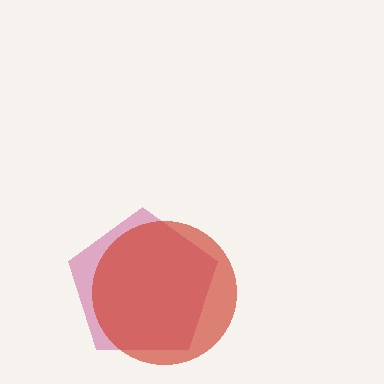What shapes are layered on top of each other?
The layered shapes are: a magenta pentagon, a red circle.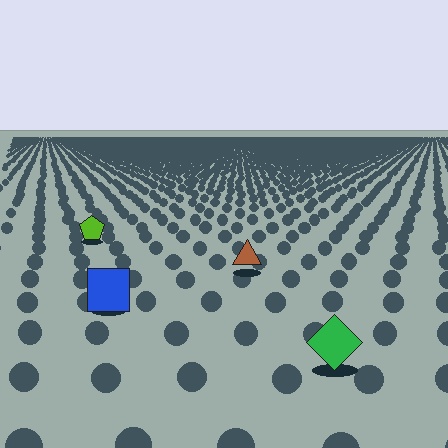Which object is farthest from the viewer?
The lime pentagon is farthest from the viewer. It appears smaller and the ground texture around it is denser.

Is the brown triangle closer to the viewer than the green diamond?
No. The green diamond is closer — you can tell from the texture gradient: the ground texture is coarser near it.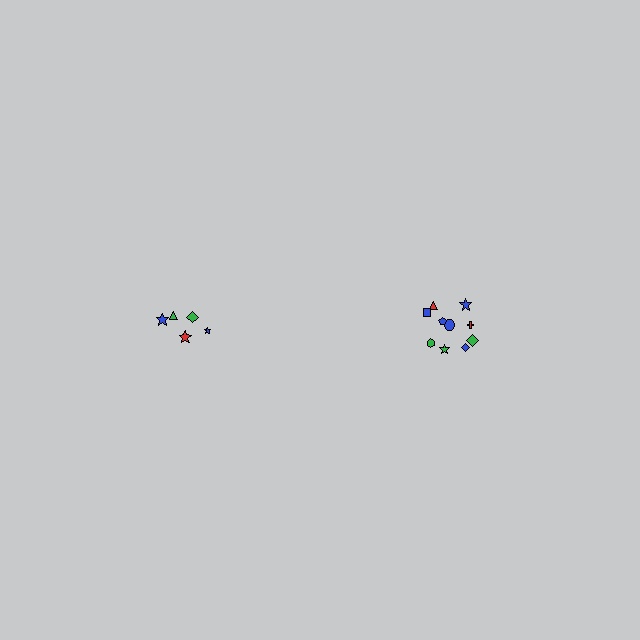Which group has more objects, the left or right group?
The right group.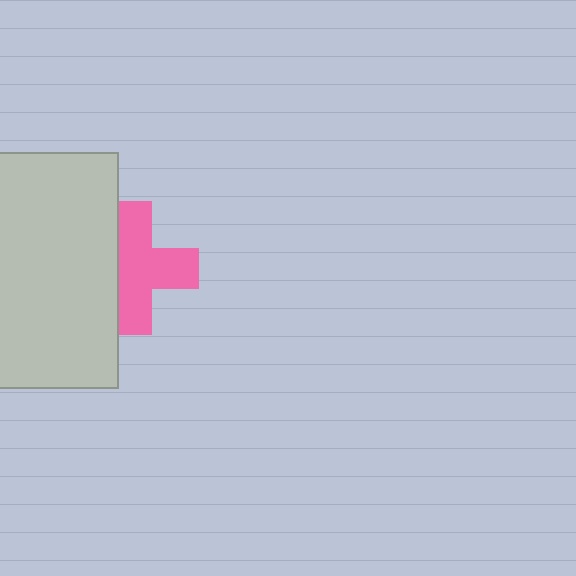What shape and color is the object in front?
The object in front is a light gray rectangle.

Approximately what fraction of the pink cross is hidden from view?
Roughly 32% of the pink cross is hidden behind the light gray rectangle.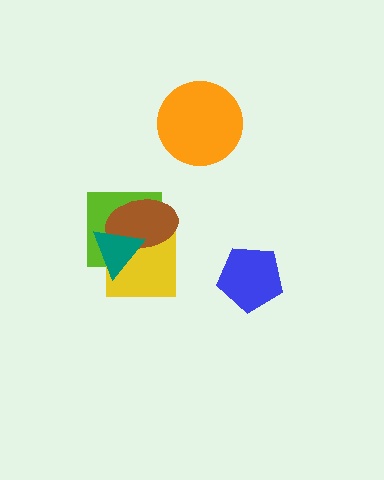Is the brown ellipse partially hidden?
Yes, it is partially covered by another shape.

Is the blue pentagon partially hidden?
No, no other shape covers it.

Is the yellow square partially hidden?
Yes, it is partially covered by another shape.